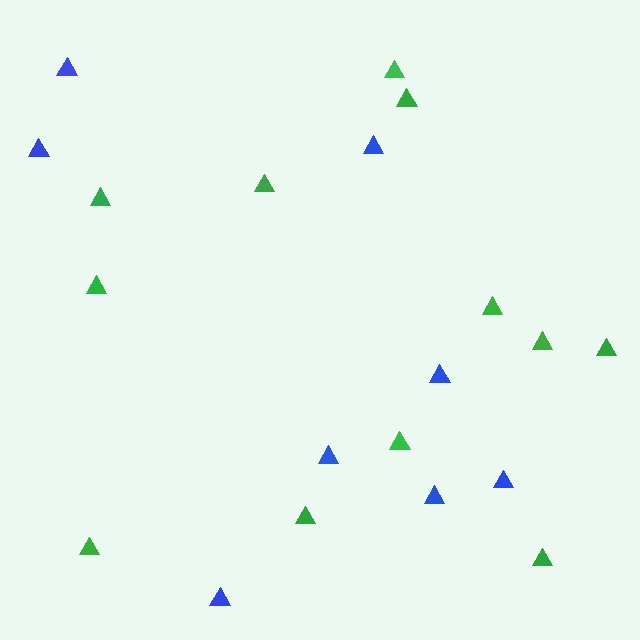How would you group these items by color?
There are 2 groups: one group of green triangles (12) and one group of blue triangles (8).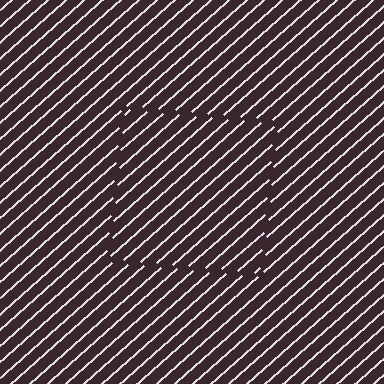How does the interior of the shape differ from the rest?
The interior of the shape contains the same grating, shifted by half a period — the contour is defined by the phase discontinuity where line-ends from the inner and outer gratings abut.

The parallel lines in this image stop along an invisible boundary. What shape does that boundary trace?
An illusory square. The interior of the shape contains the same grating, shifted by half a period — the contour is defined by the phase discontinuity where line-ends from the inner and outer gratings abut.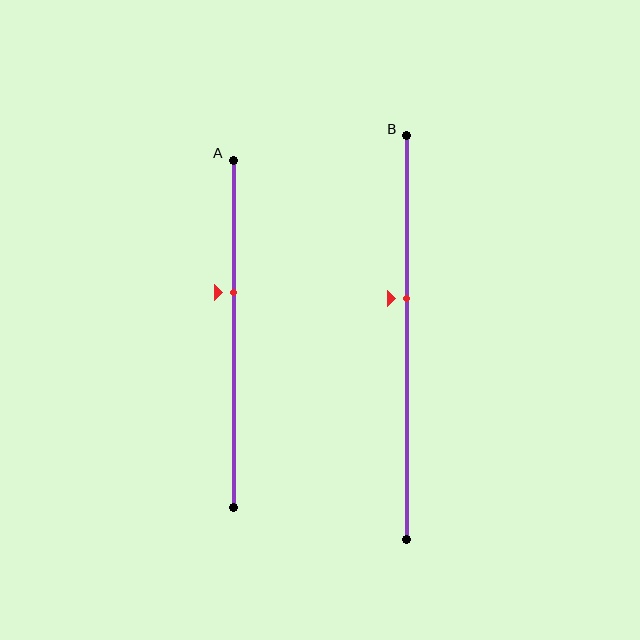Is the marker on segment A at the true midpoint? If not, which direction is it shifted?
No, the marker on segment A is shifted upward by about 12% of the segment length.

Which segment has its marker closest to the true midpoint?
Segment B has its marker closest to the true midpoint.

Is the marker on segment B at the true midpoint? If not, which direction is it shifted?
No, the marker on segment B is shifted upward by about 10% of the segment length.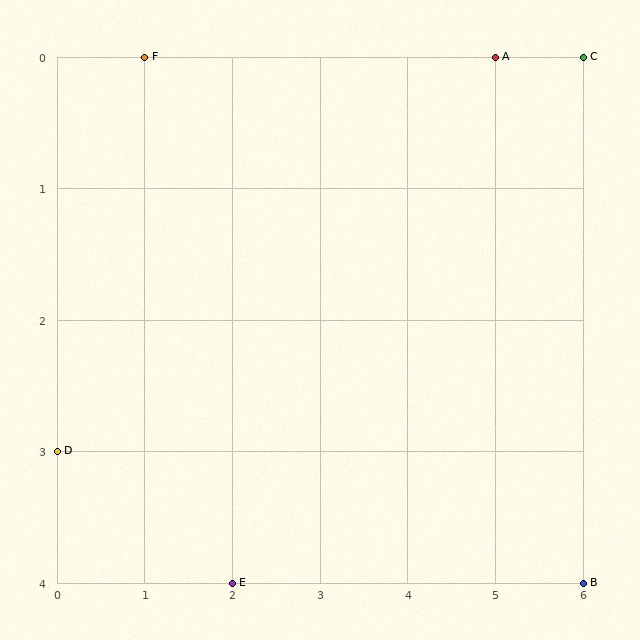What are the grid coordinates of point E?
Point E is at grid coordinates (2, 4).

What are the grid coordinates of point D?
Point D is at grid coordinates (0, 3).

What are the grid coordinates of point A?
Point A is at grid coordinates (5, 0).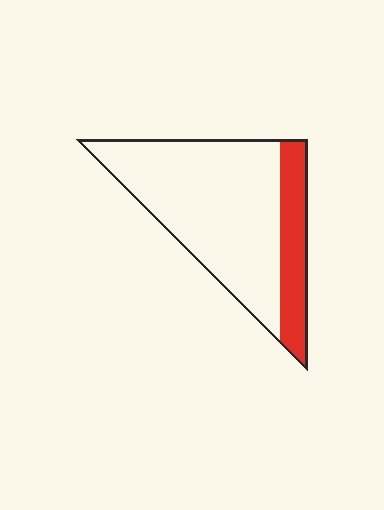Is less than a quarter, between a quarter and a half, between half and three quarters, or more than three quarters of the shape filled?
Less than a quarter.